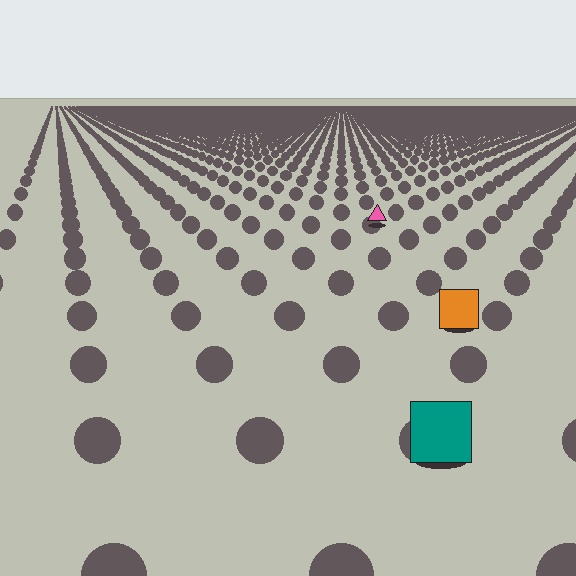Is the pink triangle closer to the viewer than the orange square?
No. The orange square is closer — you can tell from the texture gradient: the ground texture is coarser near it.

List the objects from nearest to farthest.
From nearest to farthest: the teal square, the orange square, the pink triangle.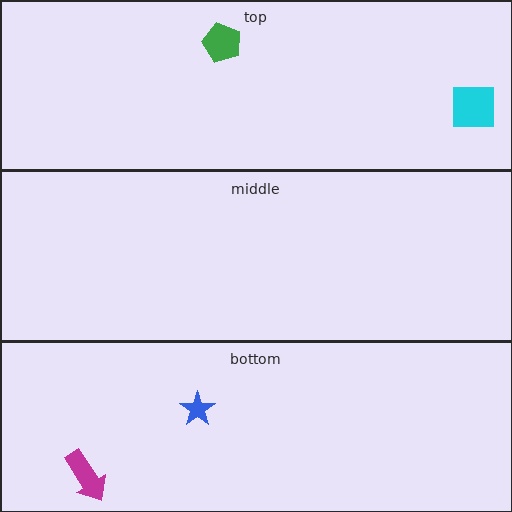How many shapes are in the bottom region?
2.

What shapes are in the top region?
The cyan square, the green pentagon.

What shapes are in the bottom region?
The blue star, the magenta arrow.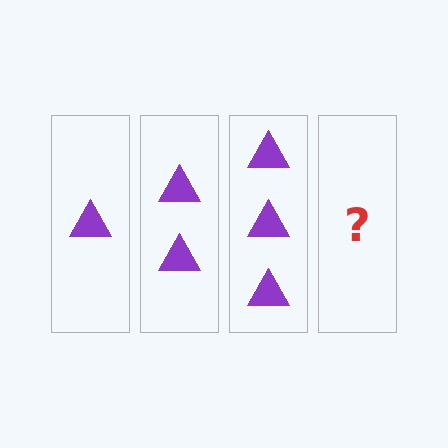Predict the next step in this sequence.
The next step is 4 triangles.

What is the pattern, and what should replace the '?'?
The pattern is that each step adds one more triangle. The '?' should be 4 triangles.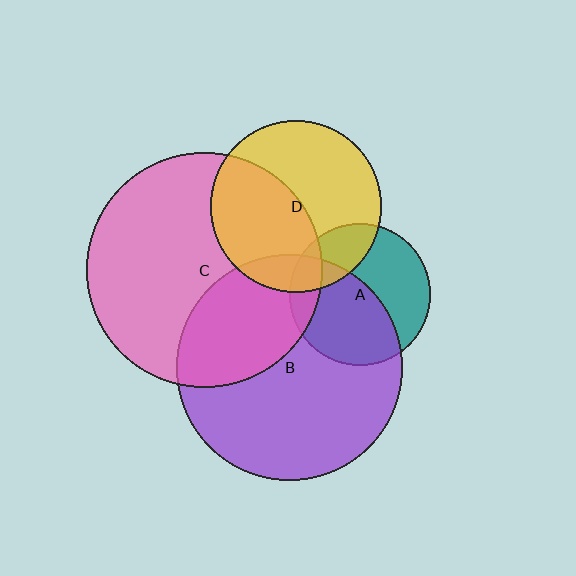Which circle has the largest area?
Circle C (pink).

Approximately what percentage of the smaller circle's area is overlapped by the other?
Approximately 15%.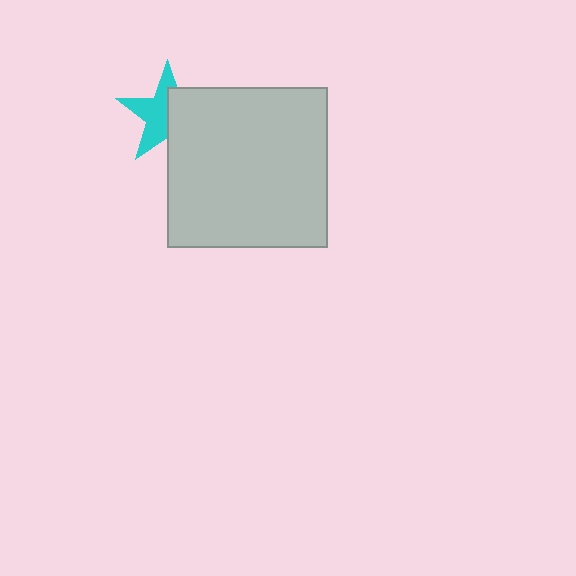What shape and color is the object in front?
The object in front is a light gray square.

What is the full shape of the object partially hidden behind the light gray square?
The partially hidden object is a cyan star.